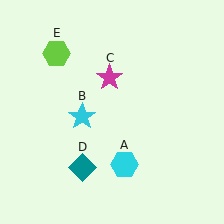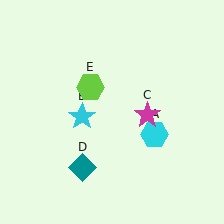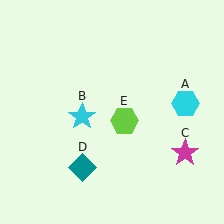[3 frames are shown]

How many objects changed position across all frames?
3 objects changed position: cyan hexagon (object A), magenta star (object C), lime hexagon (object E).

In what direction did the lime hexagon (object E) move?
The lime hexagon (object E) moved down and to the right.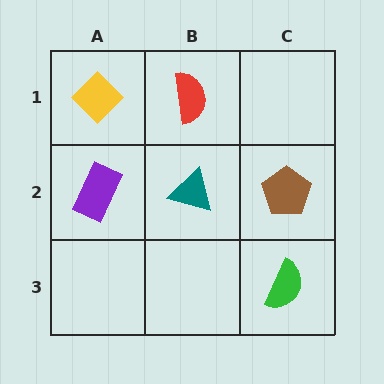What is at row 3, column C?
A green semicircle.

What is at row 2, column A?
A purple rectangle.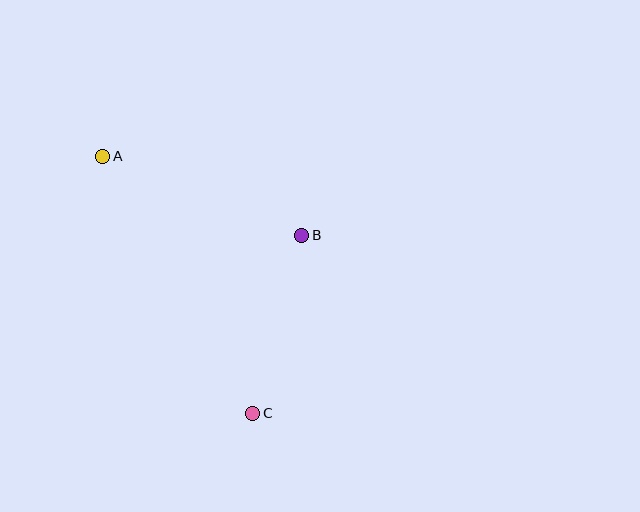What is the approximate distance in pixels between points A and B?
The distance between A and B is approximately 214 pixels.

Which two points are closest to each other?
Points B and C are closest to each other.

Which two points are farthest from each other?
Points A and C are farthest from each other.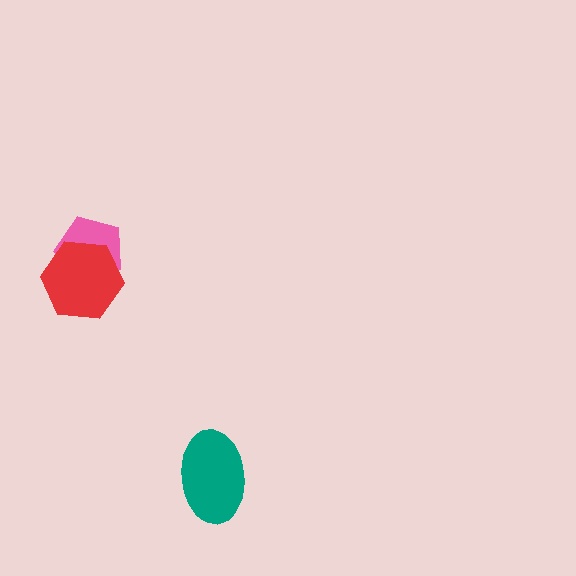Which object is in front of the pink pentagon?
The red hexagon is in front of the pink pentagon.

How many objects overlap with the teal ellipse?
0 objects overlap with the teal ellipse.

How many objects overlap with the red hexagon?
1 object overlaps with the red hexagon.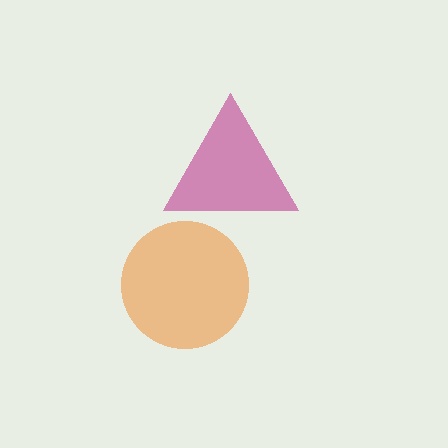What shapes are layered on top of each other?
The layered shapes are: a magenta triangle, an orange circle.